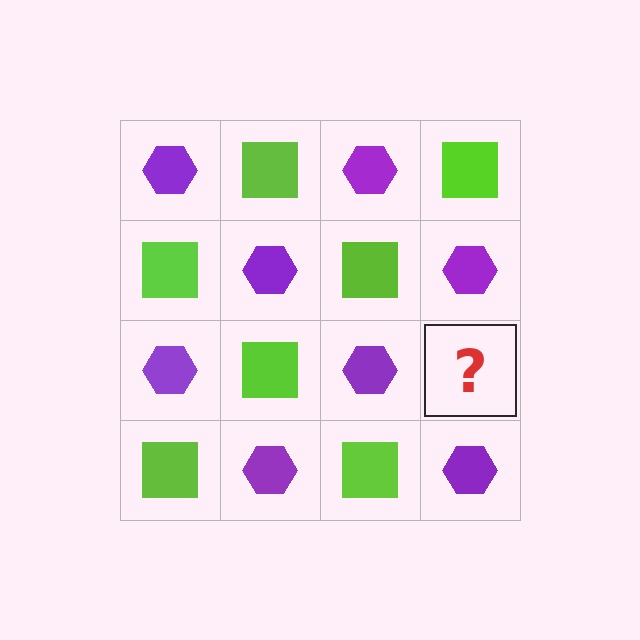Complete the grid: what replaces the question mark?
The question mark should be replaced with a lime square.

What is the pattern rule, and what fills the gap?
The rule is that it alternates purple hexagon and lime square in a checkerboard pattern. The gap should be filled with a lime square.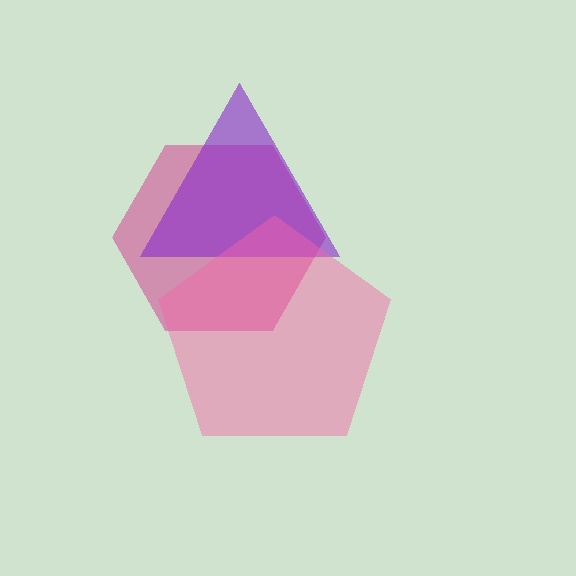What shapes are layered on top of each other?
The layered shapes are: a magenta hexagon, a purple triangle, a pink pentagon.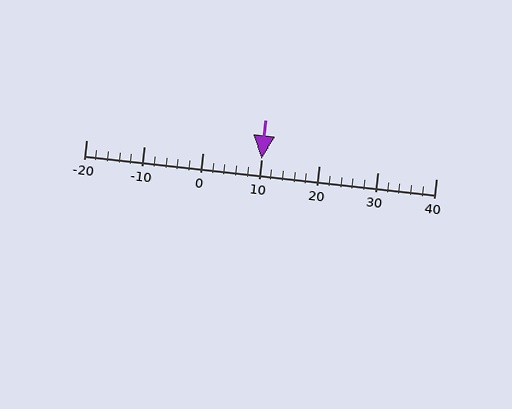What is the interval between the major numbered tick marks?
The major tick marks are spaced 10 units apart.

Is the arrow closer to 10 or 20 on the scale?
The arrow is closer to 10.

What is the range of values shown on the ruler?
The ruler shows values from -20 to 40.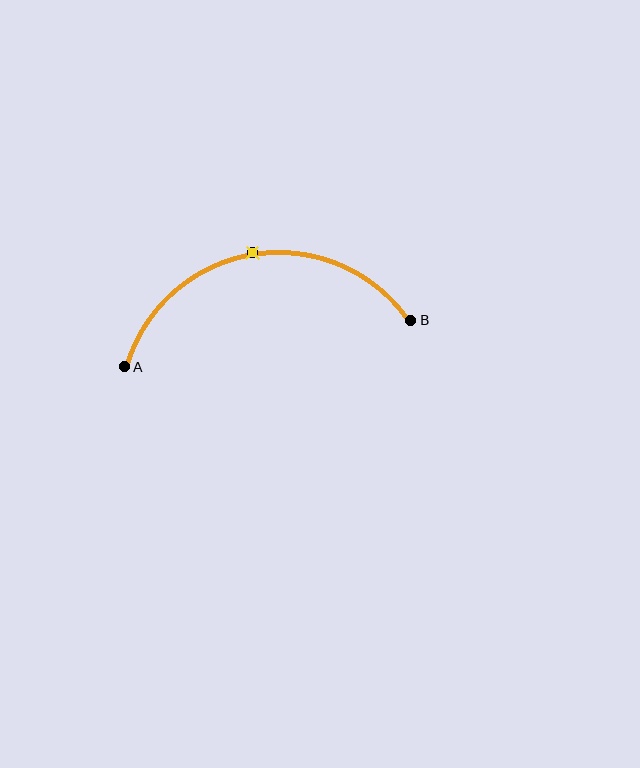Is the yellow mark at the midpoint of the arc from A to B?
Yes. The yellow mark lies on the arc at equal arc-length from both A and B — it is the arc midpoint.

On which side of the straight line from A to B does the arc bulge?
The arc bulges above the straight line connecting A and B.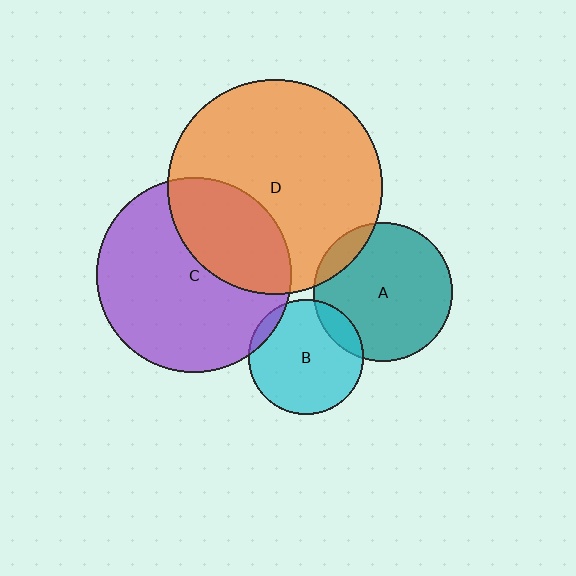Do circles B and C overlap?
Yes.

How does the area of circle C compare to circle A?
Approximately 2.0 times.